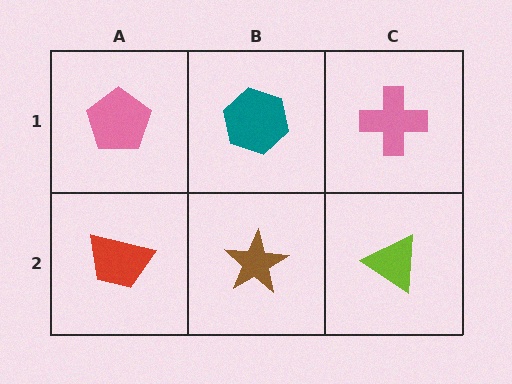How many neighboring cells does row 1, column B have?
3.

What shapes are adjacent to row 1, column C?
A lime triangle (row 2, column C), a teal hexagon (row 1, column B).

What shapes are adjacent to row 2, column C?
A pink cross (row 1, column C), a brown star (row 2, column B).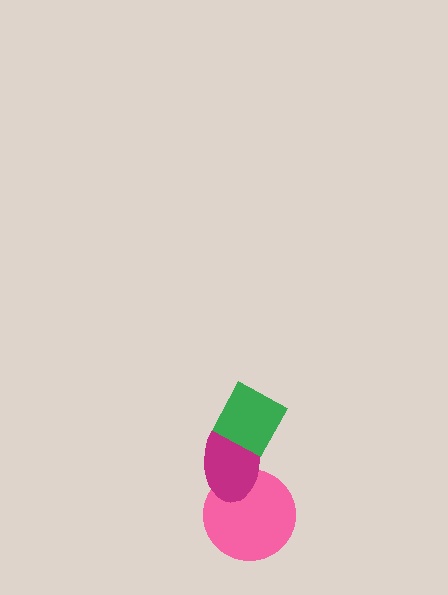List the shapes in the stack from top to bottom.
From top to bottom: the green diamond, the magenta ellipse, the pink circle.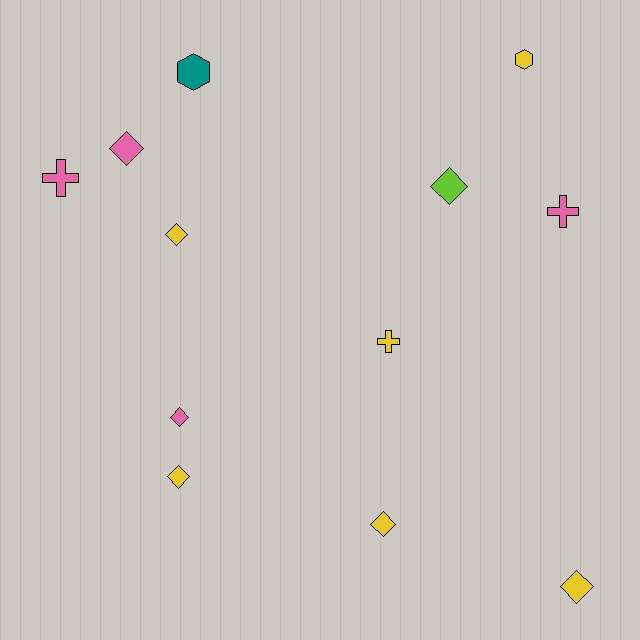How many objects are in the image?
There are 12 objects.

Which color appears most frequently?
Yellow, with 6 objects.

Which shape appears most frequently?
Diamond, with 7 objects.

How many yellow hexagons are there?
There is 1 yellow hexagon.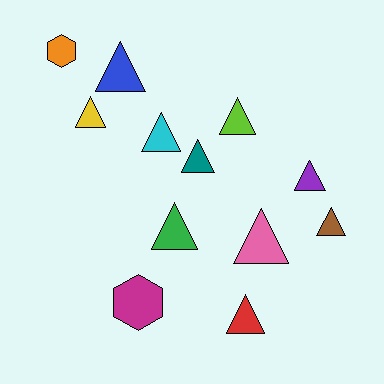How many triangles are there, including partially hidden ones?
There are 10 triangles.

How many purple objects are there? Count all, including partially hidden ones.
There is 1 purple object.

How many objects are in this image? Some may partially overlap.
There are 12 objects.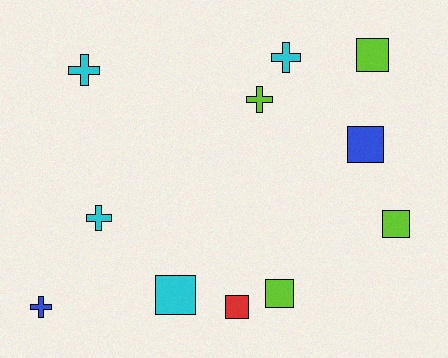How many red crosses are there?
There are no red crosses.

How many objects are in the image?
There are 11 objects.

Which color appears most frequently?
Cyan, with 4 objects.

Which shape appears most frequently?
Square, with 6 objects.